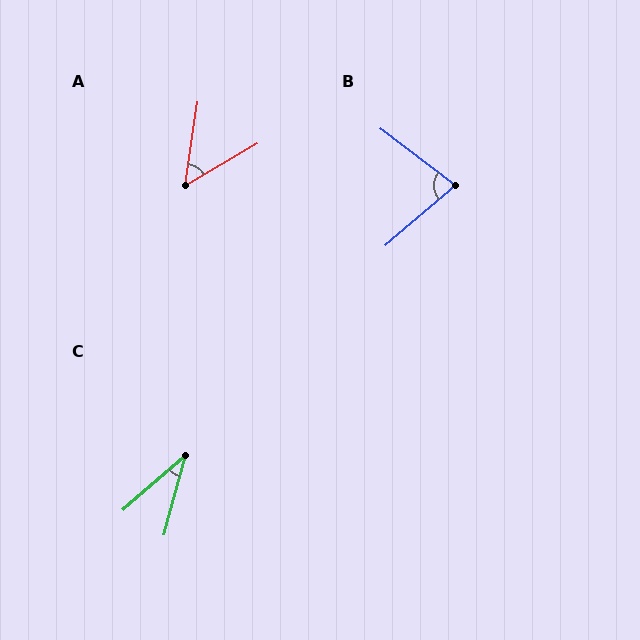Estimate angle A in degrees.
Approximately 51 degrees.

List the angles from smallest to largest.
C (33°), A (51°), B (78°).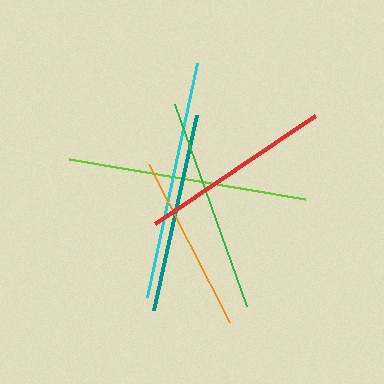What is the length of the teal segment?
The teal segment is approximately 200 pixels long.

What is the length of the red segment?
The red segment is approximately 193 pixels long.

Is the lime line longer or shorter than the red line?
The lime line is longer than the red line.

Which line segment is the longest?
The lime line is the longest at approximately 239 pixels.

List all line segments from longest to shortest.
From longest to shortest: lime, cyan, green, teal, red, orange.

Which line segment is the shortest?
The orange line is the shortest at approximately 177 pixels.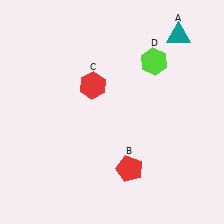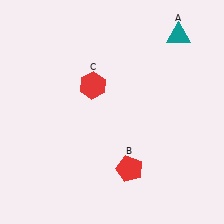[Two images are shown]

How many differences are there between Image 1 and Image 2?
There is 1 difference between the two images.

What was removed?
The lime hexagon (D) was removed in Image 2.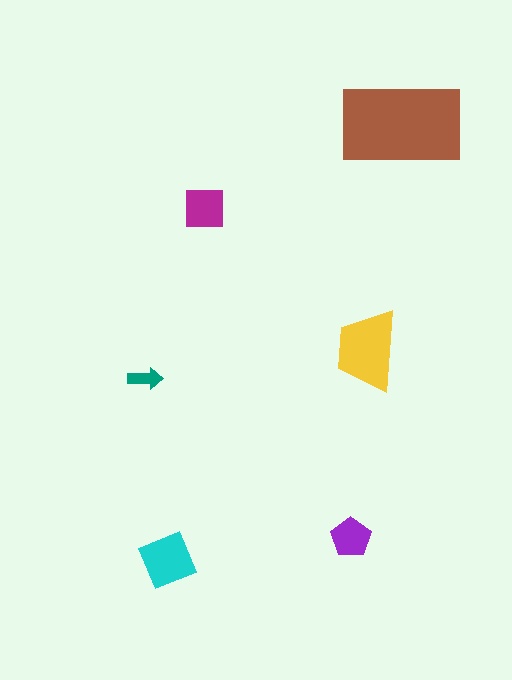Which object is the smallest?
The teal arrow.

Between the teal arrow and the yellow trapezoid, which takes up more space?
The yellow trapezoid.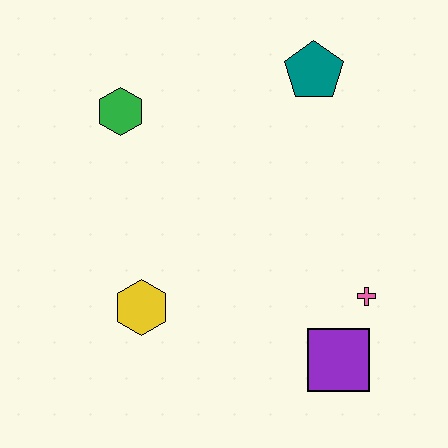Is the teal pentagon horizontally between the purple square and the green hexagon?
Yes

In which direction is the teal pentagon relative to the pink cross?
The teal pentagon is above the pink cross.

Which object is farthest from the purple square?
The green hexagon is farthest from the purple square.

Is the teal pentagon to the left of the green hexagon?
No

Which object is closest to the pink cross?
The purple square is closest to the pink cross.